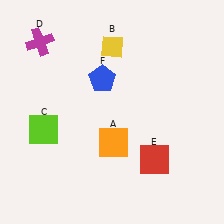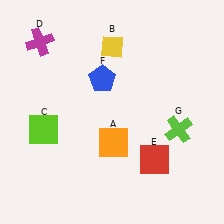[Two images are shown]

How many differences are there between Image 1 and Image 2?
There is 1 difference between the two images.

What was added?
A lime cross (G) was added in Image 2.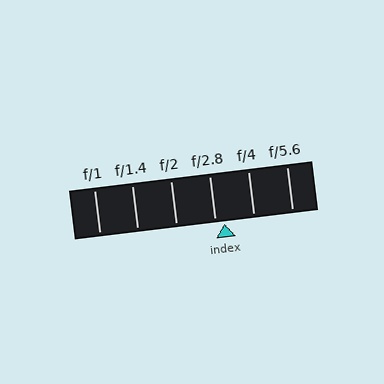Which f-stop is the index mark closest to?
The index mark is closest to f/2.8.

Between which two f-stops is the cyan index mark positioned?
The index mark is between f/2.8 and f/4.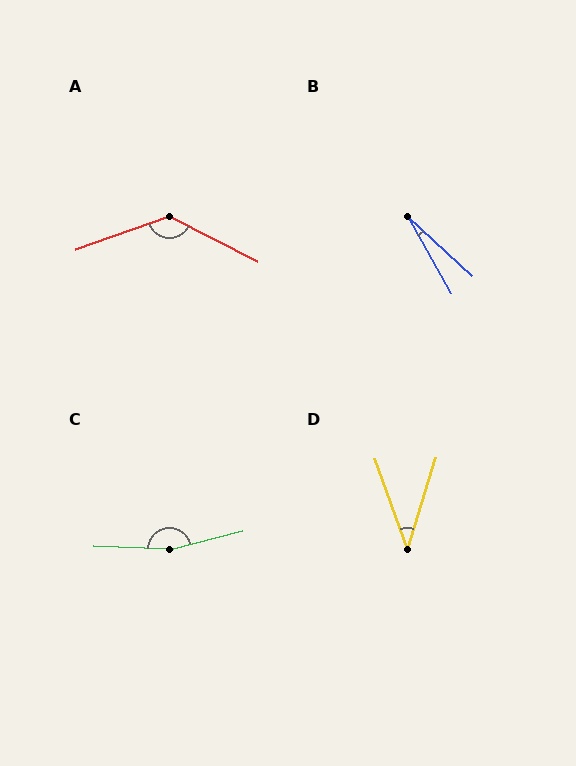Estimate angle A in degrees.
Approximately 133 degrees.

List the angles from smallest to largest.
B (18°), D (36°), A (133°), C (163°).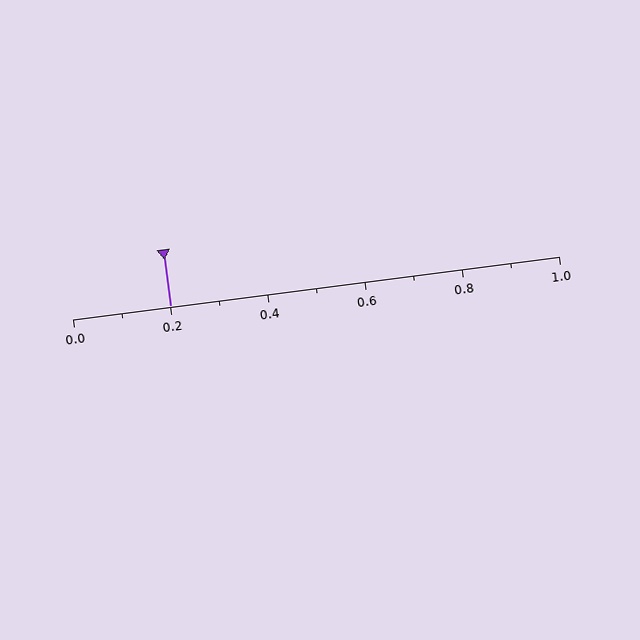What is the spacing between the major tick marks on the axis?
The major ticks are spaced 0.2 apart.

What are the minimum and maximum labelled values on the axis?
The axis runs from 0.0 to 1.0.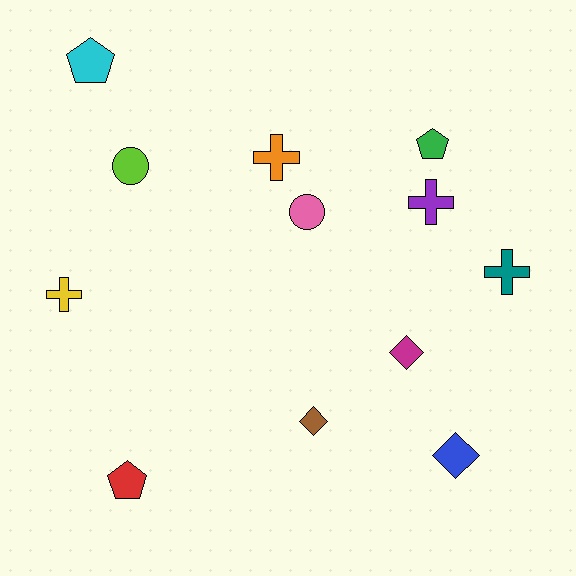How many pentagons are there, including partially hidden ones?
There are 3 pentagons.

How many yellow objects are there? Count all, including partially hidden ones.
There is 1 yellow object.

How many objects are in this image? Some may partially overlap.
There are 12 objects.